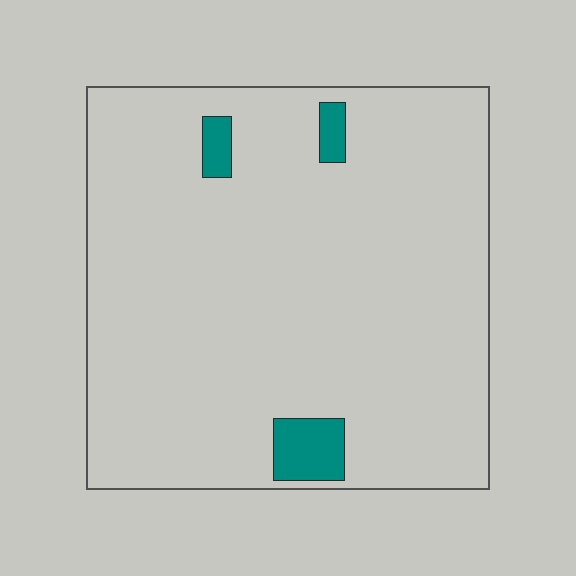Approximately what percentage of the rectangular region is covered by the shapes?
Approximately 5%.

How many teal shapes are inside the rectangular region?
3.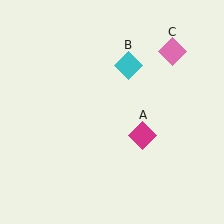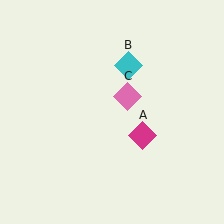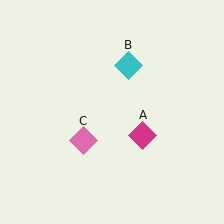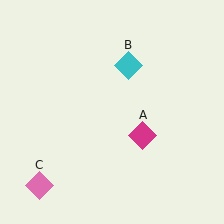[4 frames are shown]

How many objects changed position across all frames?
1 object changed position: pink diamond (object C).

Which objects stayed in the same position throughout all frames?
Magenta diamond (object A) and cyan diamond (object B) remained stationary.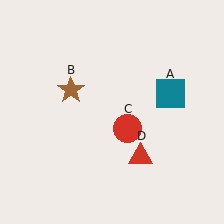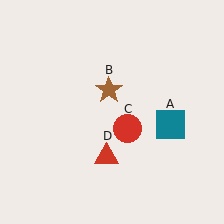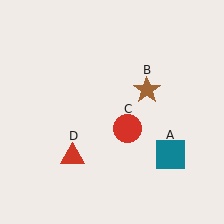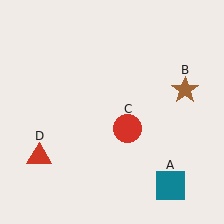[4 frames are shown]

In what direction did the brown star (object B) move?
The brown star (object B) moved right.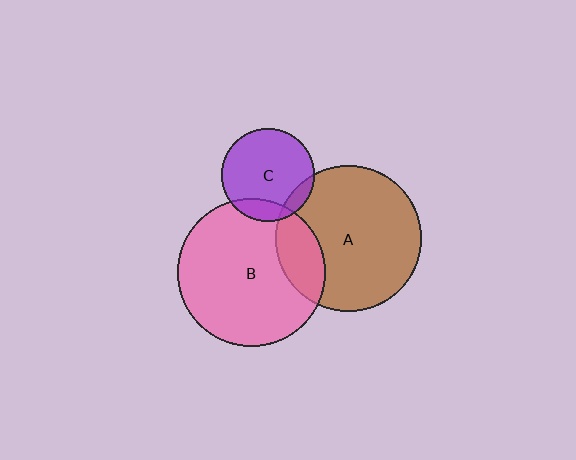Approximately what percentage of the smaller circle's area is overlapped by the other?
Approximately 15%.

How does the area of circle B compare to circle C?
Approximately 2.5 times.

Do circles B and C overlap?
Yes.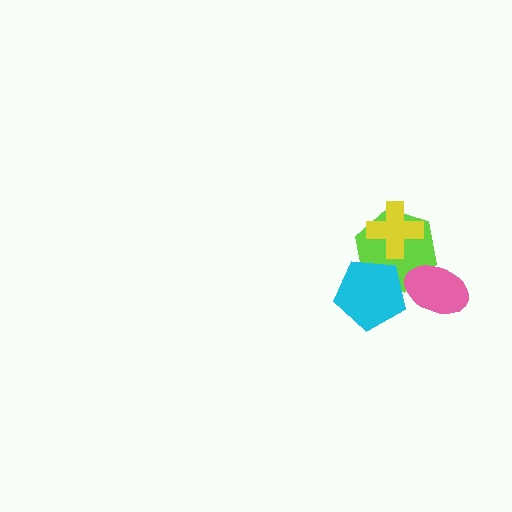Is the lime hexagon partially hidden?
Yes, it is partially covered by another shape.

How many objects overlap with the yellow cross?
1 object overlaps with the yellow cross.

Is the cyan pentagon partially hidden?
No, no other shape covers it.